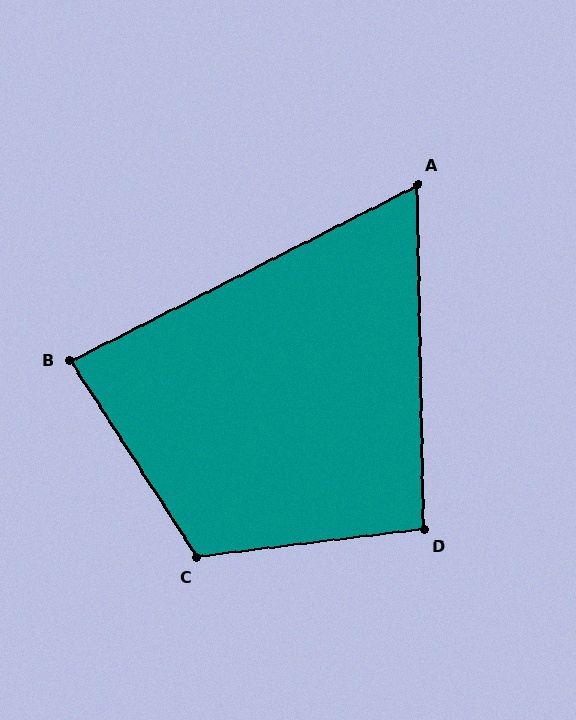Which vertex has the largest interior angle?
C, at approximately 116 degrees.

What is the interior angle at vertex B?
Approximately 84 degrees (acute).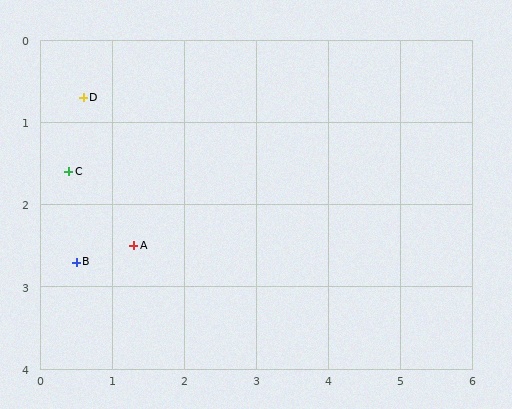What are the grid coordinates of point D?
Point D is at approximately (0.6, 0.7).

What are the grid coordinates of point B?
Point B is at approximately (0.5, 2.7).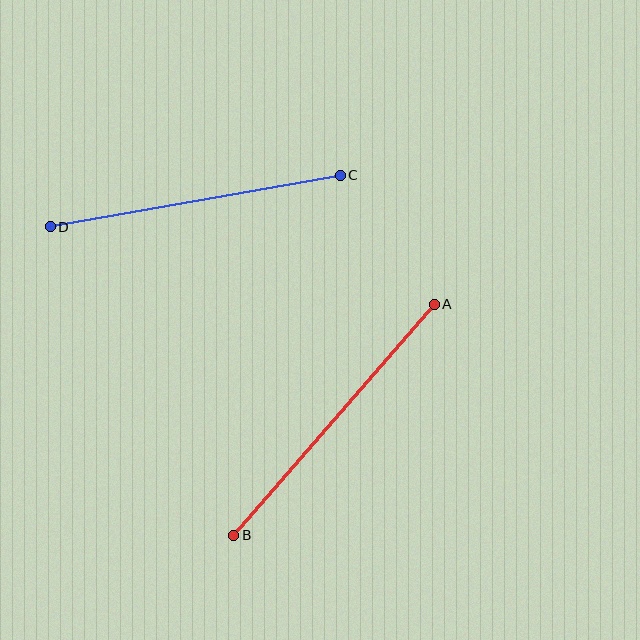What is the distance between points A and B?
The distance is approximately 306 pixels.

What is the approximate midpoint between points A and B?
The midpoint is at approximately (334, 420) pixels.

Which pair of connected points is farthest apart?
Points A and B are farthest apart.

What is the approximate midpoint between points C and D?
The midpoint is at approximately (195, 201) pixels.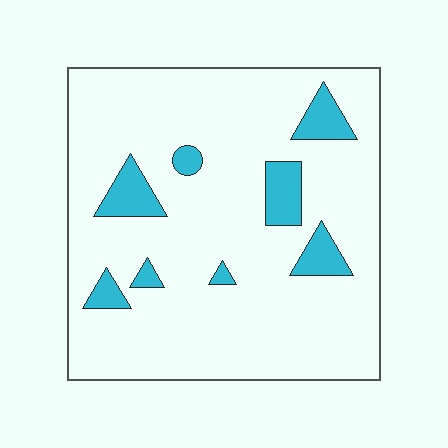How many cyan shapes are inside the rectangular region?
8.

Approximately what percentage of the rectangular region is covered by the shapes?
Approximately 10%.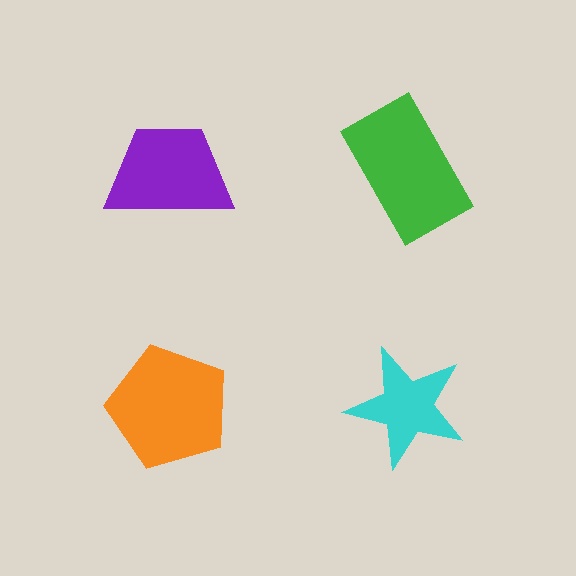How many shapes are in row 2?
2 shapes.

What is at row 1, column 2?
A green rectangle.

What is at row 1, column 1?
A purple trapezoid.